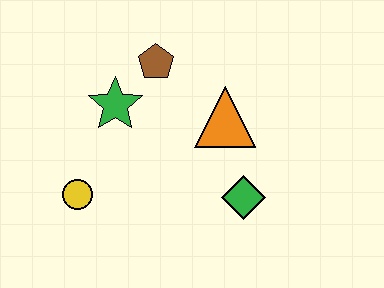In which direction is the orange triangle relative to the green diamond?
The orange triangle is above the green diamond.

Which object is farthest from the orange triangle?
The yellow circle is farthest from the orange triangle.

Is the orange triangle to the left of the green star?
No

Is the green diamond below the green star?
Yes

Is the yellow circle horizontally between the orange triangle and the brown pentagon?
No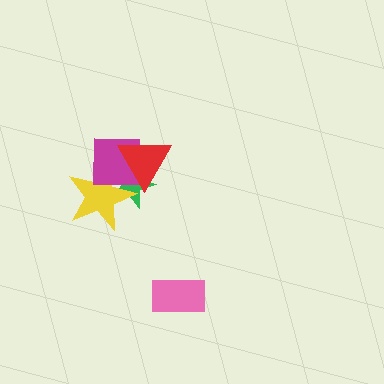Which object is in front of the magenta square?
The red triangle is in front of the magenta square.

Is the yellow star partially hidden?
Yes, it is partially covered by another shape.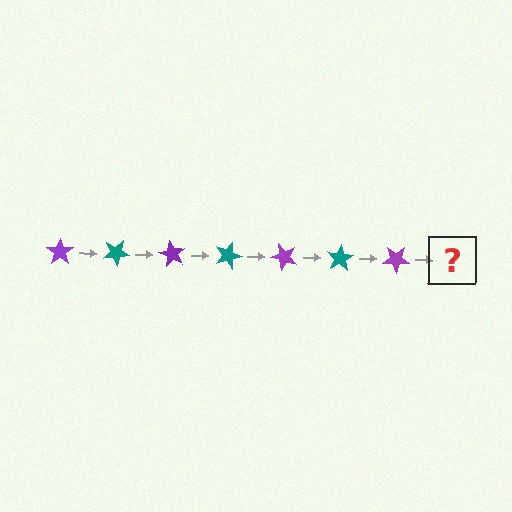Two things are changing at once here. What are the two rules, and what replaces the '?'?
The two rules are that it rotates 30 degrees each step and the color cycles through purple and teal. The '?' should be a teal star, rotated 210 degrees from the start.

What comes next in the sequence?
The next element should be a teal star, rotated 210 degrees from the start.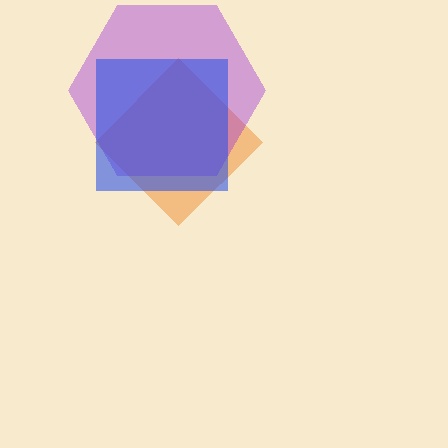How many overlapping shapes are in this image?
There are 3 overlapping shapes in the image.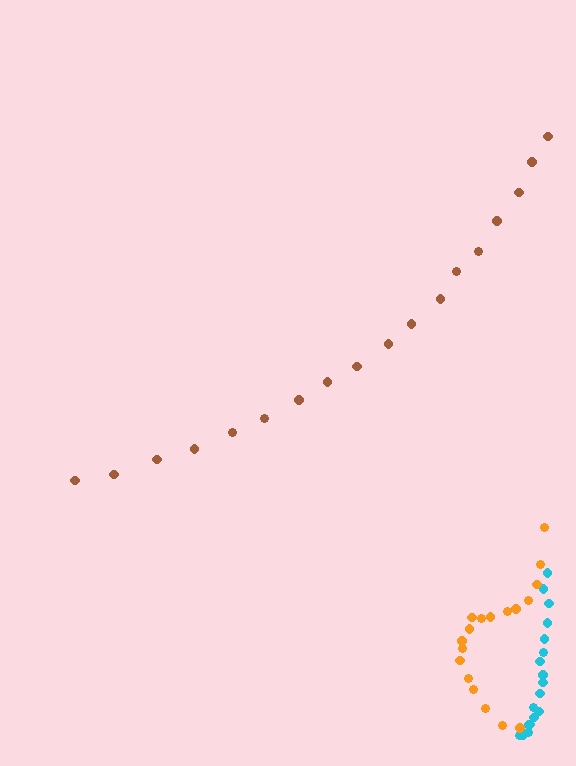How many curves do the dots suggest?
There are 3 distinct paths.